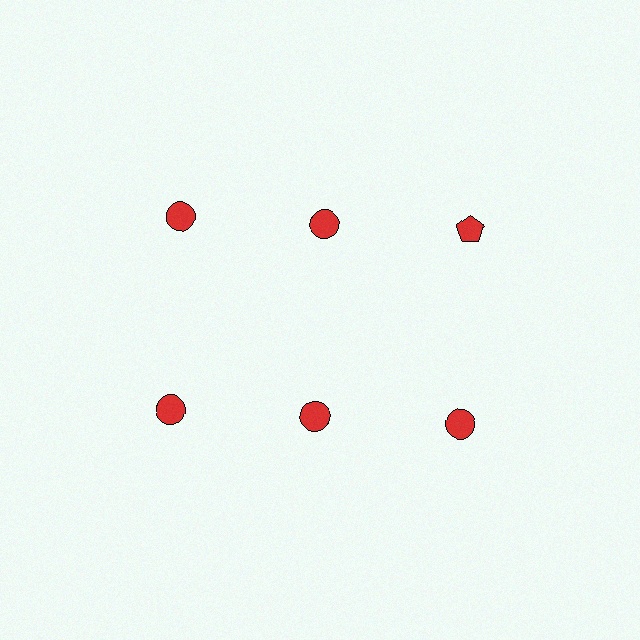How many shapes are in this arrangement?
There are 6 shapes arranged in a grid pattern.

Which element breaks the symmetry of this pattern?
The red pentagon in the top row, center column breaks the symmetry. All other shapes are red circles.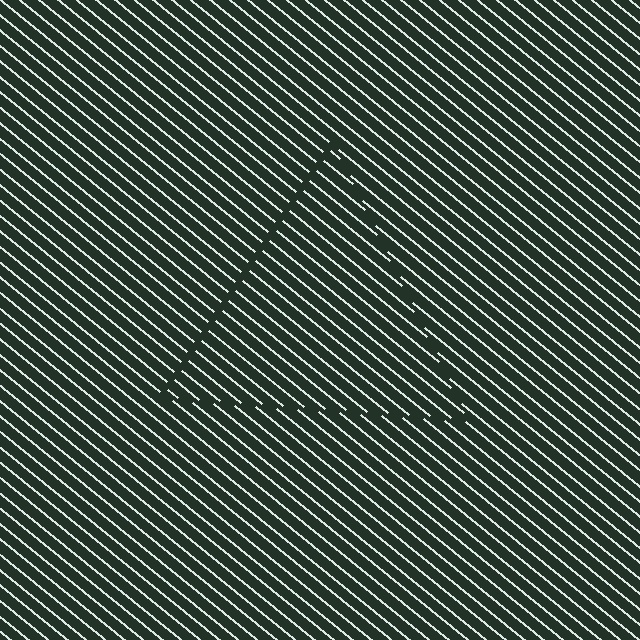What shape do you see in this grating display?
An illusory triangle. The interior of the shape contains the same grating, shifted by half a period — the contour is defined by the phase discontinuity where line-ends from the inner and outer gratings abut.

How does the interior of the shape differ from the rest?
The interior of the shape contains the same grating, shifted by half a period — the contour is defined by the phase discontinuity where line-ends from the inner and outer gratings abut.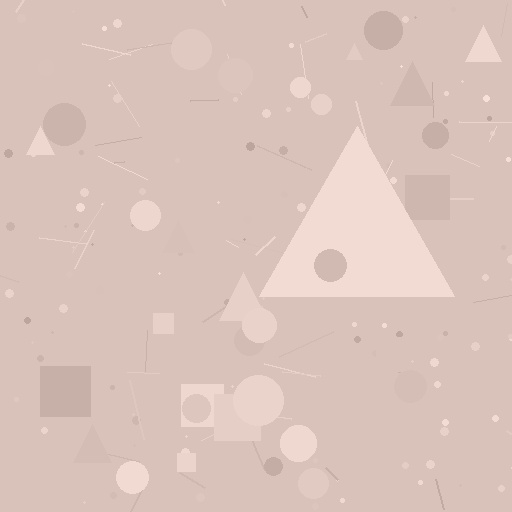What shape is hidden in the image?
A triangle is hidden in the image.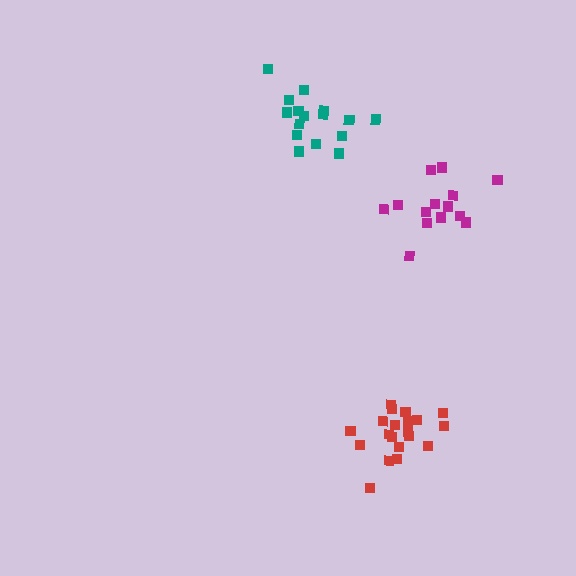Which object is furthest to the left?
The teal cluster is leftmost.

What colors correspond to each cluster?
The clusters are colored: teal, magenta, red.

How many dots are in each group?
Group 1: 16 dots, Group 2: 14 dots, Group 3: 20 dots (50 total).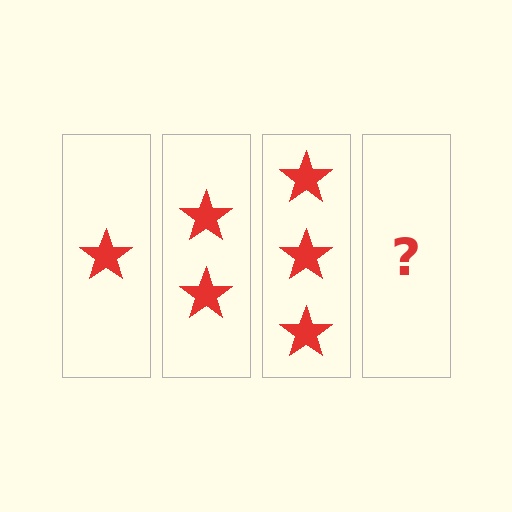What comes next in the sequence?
The next element should be 4 stars.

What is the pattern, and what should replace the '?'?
The pattern is that each step adds one more star. The '?' should be 4 stars.